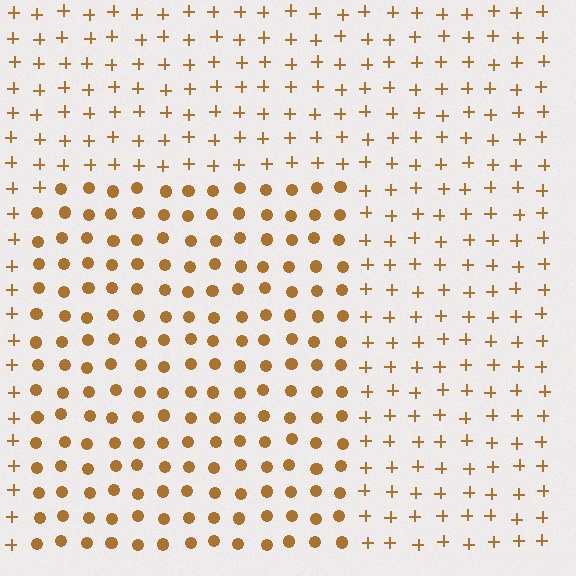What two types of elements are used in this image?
The image uses circles inside the rectangle region and plus signs outside it.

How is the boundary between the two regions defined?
The boundary is defined by a change in element shape: circles inside vs. plus signs outside. All elements share the same color and spacing.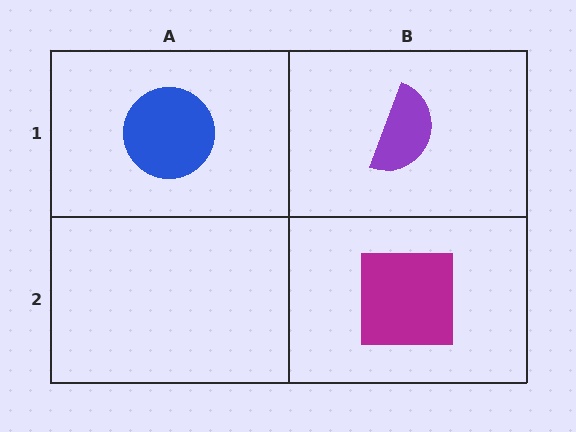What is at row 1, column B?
A purple semicircle.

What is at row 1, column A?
A blue circle.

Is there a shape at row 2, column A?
No, that cell is empty.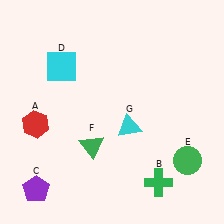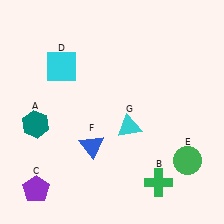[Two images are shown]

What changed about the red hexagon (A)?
In Image 1, A is red. In Image 2, it changed to teal.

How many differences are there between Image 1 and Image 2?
There are 2 differences between the two images.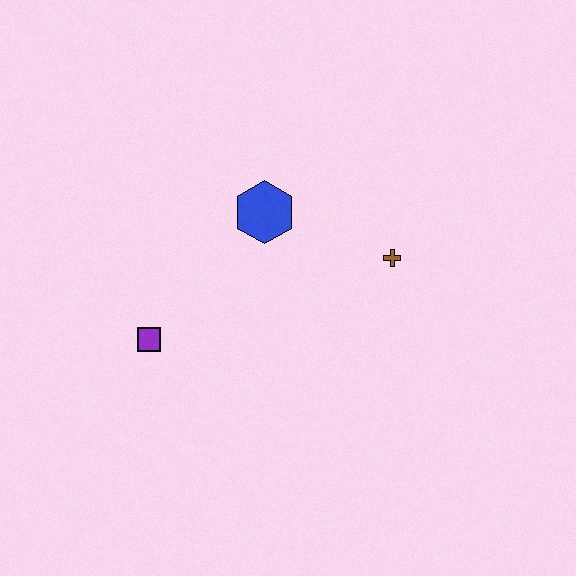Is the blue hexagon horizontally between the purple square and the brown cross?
Yes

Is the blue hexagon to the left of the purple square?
No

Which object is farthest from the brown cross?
The purple square is farthest from the brown cross.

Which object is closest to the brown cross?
The blue hexagon is closest to the brown cross.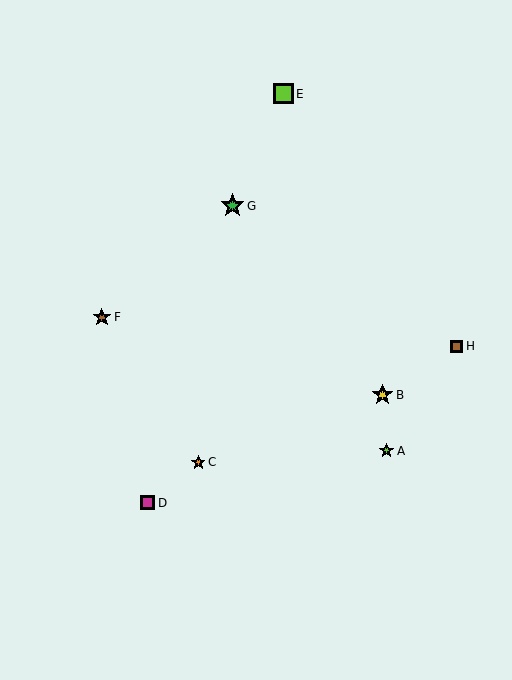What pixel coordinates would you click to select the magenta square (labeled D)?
Click at (148, 503) to select the magenta square D.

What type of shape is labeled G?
Shape G is a green star.